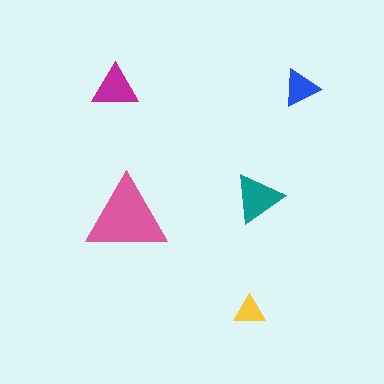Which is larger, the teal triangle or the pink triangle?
The pink one.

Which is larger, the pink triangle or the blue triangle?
The pink one.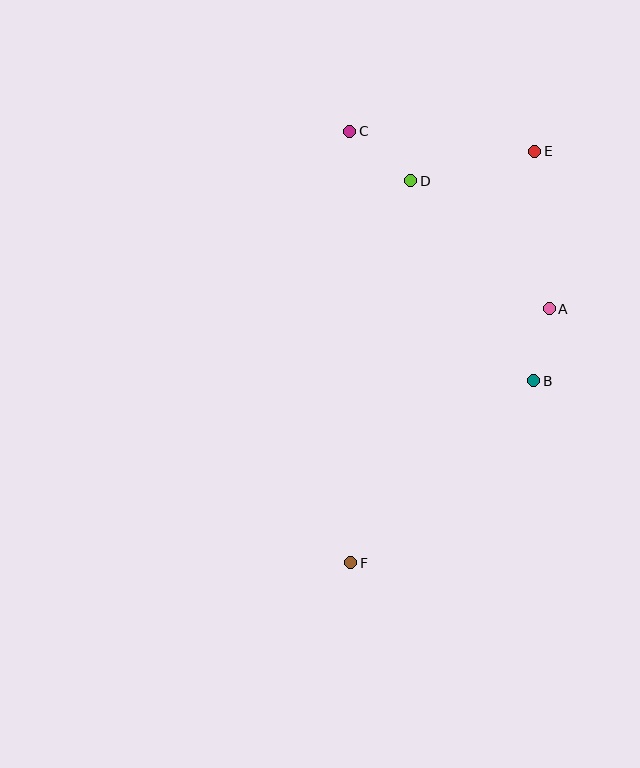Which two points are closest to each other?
Points A and B are closest to each other.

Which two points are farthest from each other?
Points E and F are farthest from each other.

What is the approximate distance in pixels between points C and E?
The distance between C and E is approximately 186 pixels.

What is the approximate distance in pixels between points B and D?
The distance between B and D is approximately 235 pixels.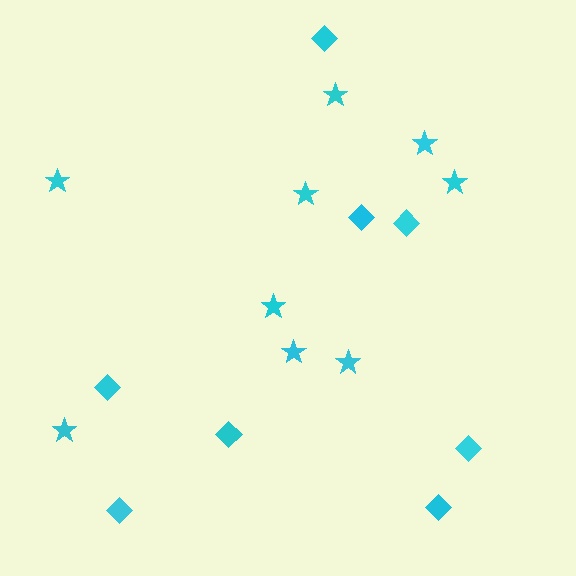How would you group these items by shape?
There are 2 groups: one group of stars (9) and one group of diamonds (8).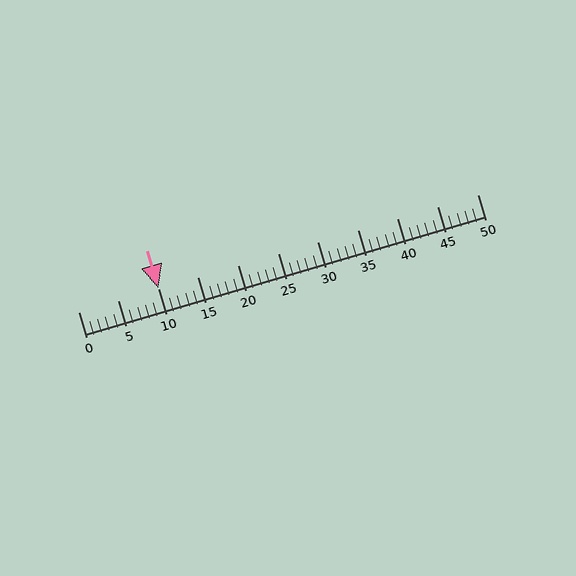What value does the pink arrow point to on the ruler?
The pink arrow points to approximately 10.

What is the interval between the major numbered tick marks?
The major tick marks are spaced 5 units apart.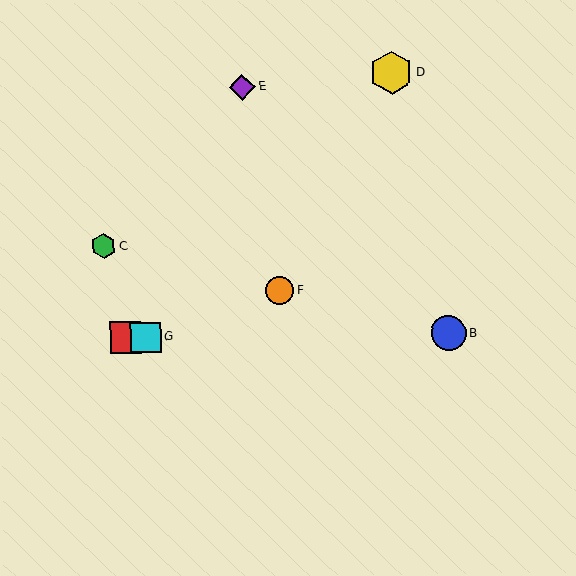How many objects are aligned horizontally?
3 objects (A, B, G) are aligned horizontally.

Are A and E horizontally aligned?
No, A is at y≈337 and E is at y≈87.